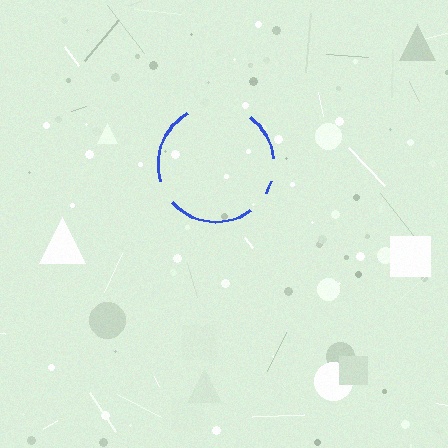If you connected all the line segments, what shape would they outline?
They would outline a circle.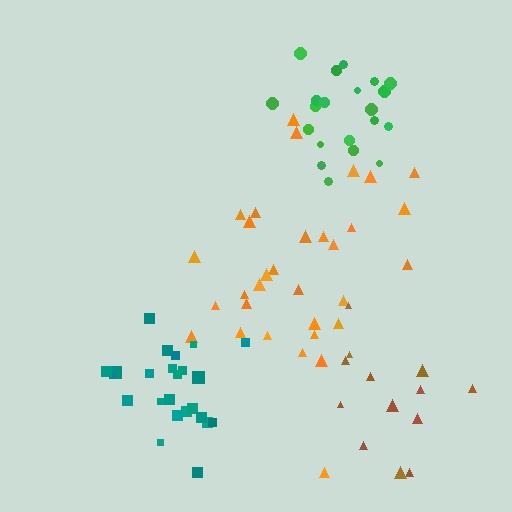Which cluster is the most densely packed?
Teal.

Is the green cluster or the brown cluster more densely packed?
Green.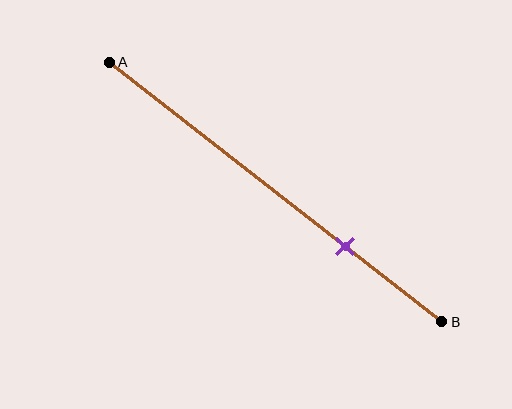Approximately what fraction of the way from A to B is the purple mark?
The purple mark is approximately 70% of the way from A to B.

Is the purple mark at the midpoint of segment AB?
No, the mark is at about 70% from A, not at the 50% midpoint.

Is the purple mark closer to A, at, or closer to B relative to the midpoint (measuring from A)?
The purple mark is closer to point B than the midpoint of segment AB.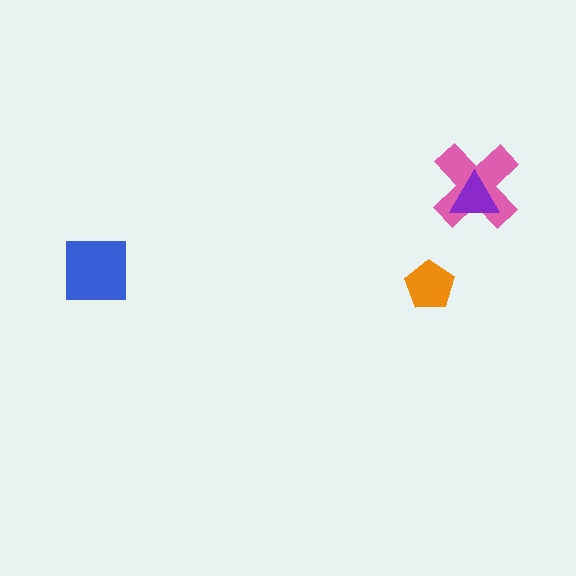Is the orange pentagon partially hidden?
No, no other shape covers it.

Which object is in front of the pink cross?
The purple triangle is in front of the pink cross.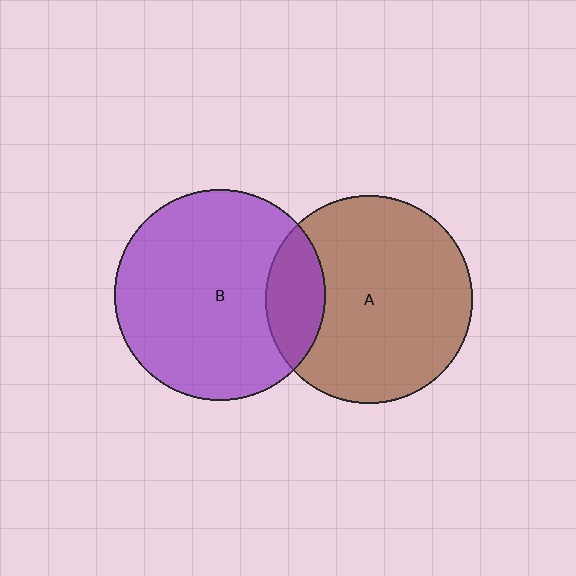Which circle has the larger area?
Circle B (purple).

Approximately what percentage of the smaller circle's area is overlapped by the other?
Approximately 20%.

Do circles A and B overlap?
Yes.